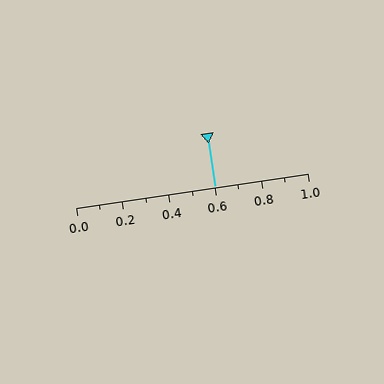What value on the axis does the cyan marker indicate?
The marker indicates approximately 0.6.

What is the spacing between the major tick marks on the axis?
The major ticks are spaced 0.2 apart.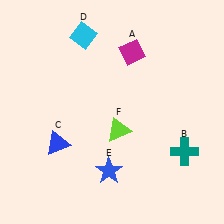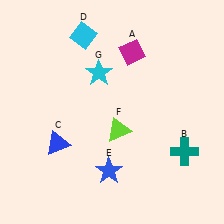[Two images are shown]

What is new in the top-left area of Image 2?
A cyan star (G) was added in the top-left area of Image 2.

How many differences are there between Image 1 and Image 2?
There is 1 difference between the two images.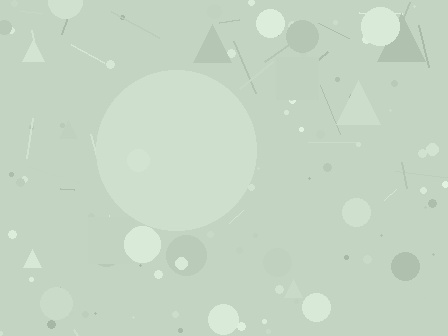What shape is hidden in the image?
A circle is hidden in the image.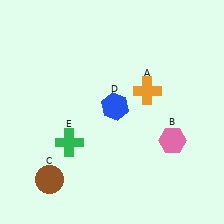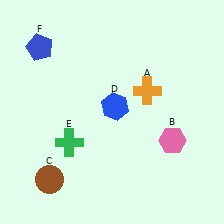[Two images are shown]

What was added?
A blue pentagon (F) was added in Image 2.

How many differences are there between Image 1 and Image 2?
There is 1 difference between the two images.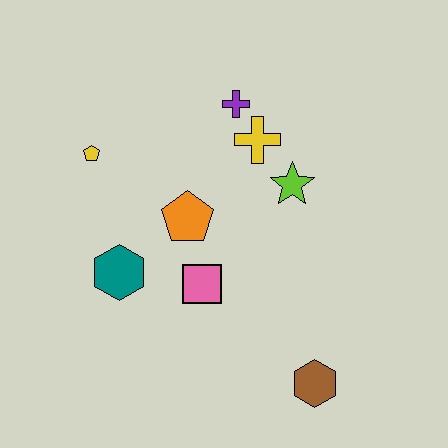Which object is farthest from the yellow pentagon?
The brown hexagon is farthest from the yellow pentagon.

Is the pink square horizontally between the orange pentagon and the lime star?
Yes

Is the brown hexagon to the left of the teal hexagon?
No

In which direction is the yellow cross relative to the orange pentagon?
The yellow cross is above the orange pentagon.